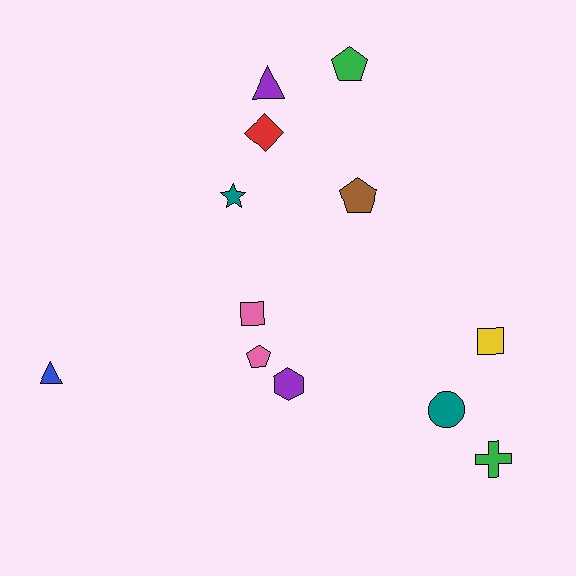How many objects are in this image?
There are 12 objects.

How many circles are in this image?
There is 1 circle.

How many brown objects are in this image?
There is 1 brown object.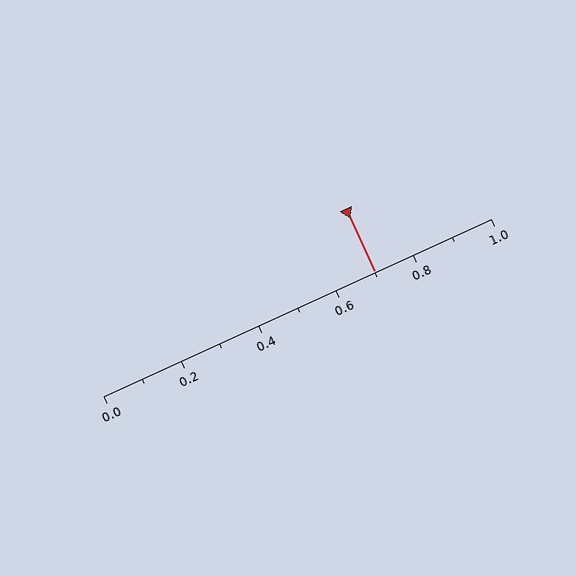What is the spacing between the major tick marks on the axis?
The major ticks are spaced 0.2 apart.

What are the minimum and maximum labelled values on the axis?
The axis runs from 0.0 to 1.0.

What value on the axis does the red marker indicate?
The marker indicates approximately 0.7.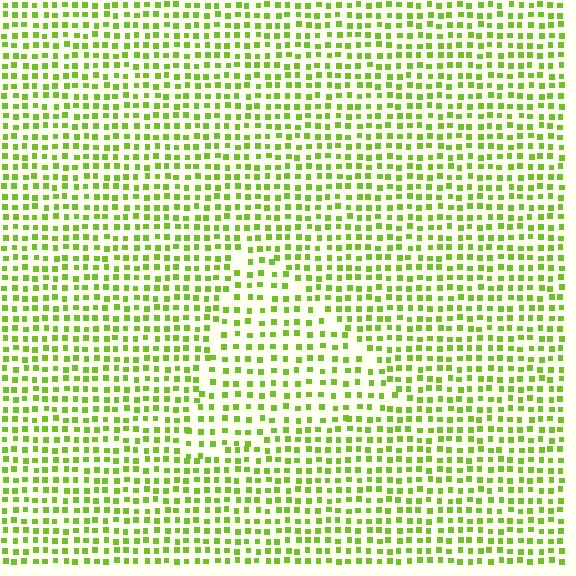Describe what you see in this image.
The image contains small lime elements arranged at two different densities. A triangle-shaped region is visible where the elements are less densely packed than the surrounding area.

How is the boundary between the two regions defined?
The boundary is defined by a change in element density (approximately 1.4x ratio). All elements are the same color, size, and shape.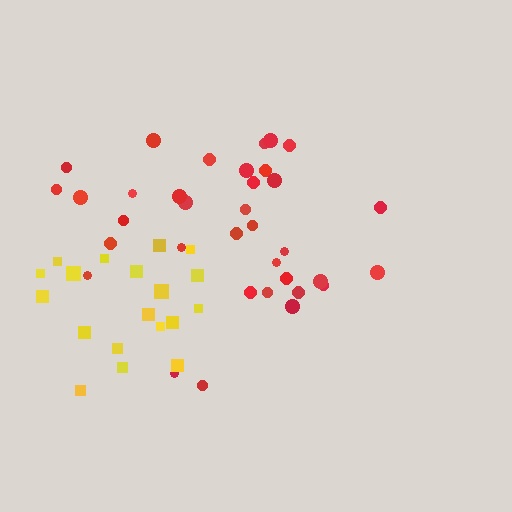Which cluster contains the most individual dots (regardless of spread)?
Red (35).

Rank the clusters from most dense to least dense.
red, yellow.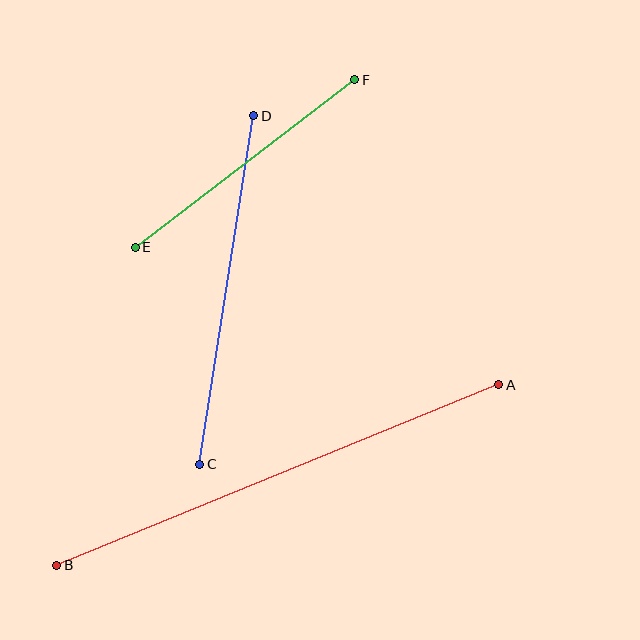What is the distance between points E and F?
The distance is approximately 276 pixels.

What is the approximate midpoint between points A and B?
The midpoint is at approximately (278, 475) pixels.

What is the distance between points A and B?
The distance is approximately 477 pixels.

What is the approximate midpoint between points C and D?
The midpoint is at approximately (227, 290) pixels.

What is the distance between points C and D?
The distance is approximately 353 pixels.